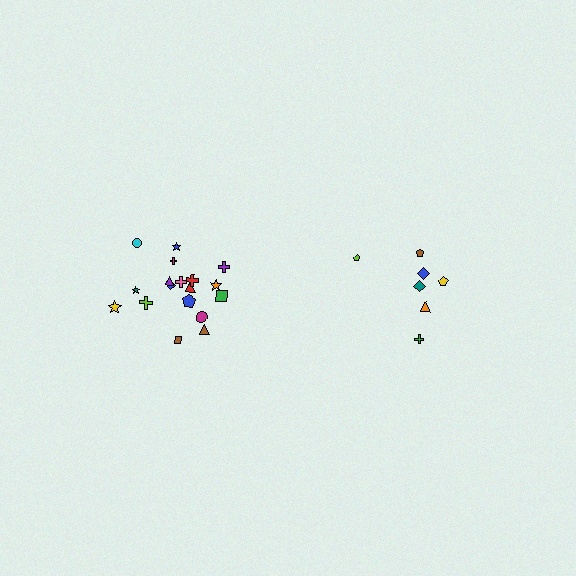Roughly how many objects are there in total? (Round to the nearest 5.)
Roughly 25 objects in total.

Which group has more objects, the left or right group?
The left group.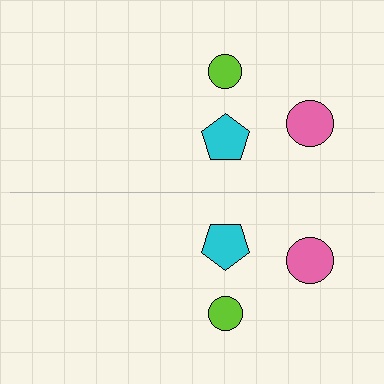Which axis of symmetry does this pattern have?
The pattern has a horizontal axis of symmetry running through the center of the image.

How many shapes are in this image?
There are 6 shapes in this image.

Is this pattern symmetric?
Yes, this pattern has bilateral (reflection) symmetry.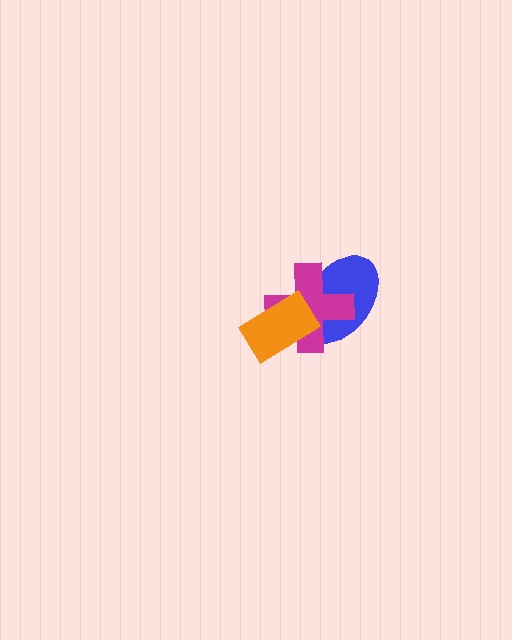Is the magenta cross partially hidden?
Yes, it is partially covered by another shape.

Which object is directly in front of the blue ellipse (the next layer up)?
The magenta cross is directly in front of the blue ellipse.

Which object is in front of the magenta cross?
The orange rectangle is in front of the magenta cross.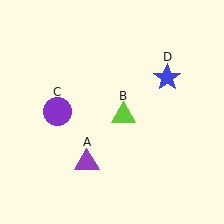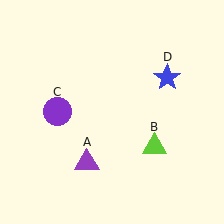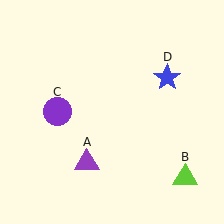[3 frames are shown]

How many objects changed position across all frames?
1 object changed position: lime triangle (object B).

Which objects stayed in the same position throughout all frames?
Purple triangle (object A) and purple circle (object C) and blue star (object D) remained stationary.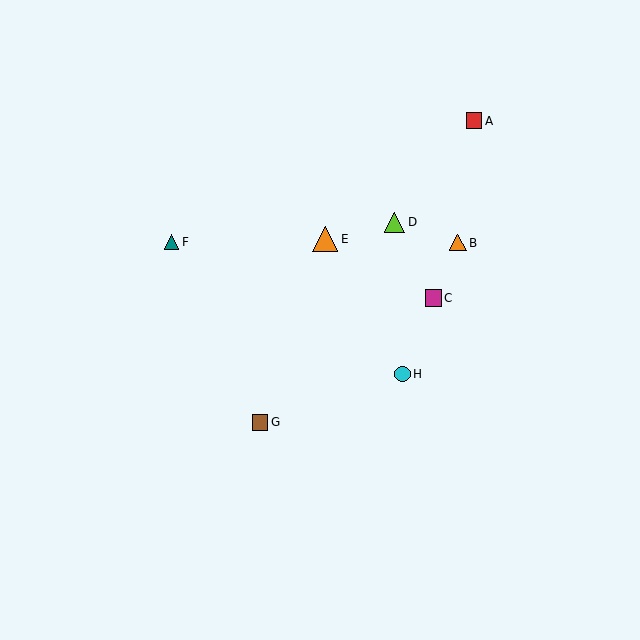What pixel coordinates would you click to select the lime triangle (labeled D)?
Click at (394, 222) to select the lime triangle D.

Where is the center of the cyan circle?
The center of the cyan circle is at (402, 374).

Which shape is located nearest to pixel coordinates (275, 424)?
The brown square (labeled G) at (260, 422) is nearest to that location.